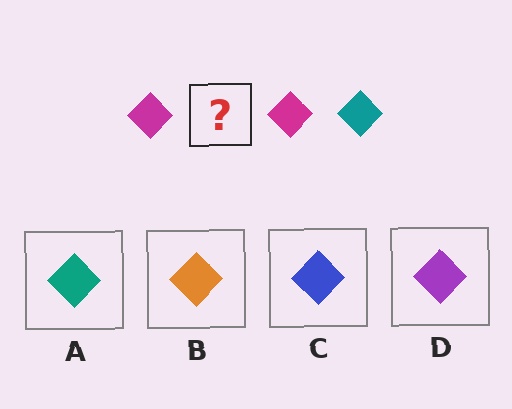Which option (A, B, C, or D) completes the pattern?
A.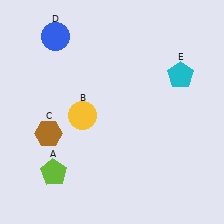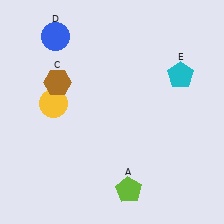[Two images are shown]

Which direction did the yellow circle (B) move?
The yellow circle (B) moved left.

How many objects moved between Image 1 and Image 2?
3 objects moved between the two images.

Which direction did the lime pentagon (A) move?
The lime pentagon (A) moved right.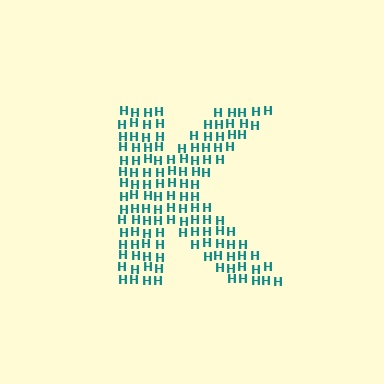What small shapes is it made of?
It is made of small letter H's.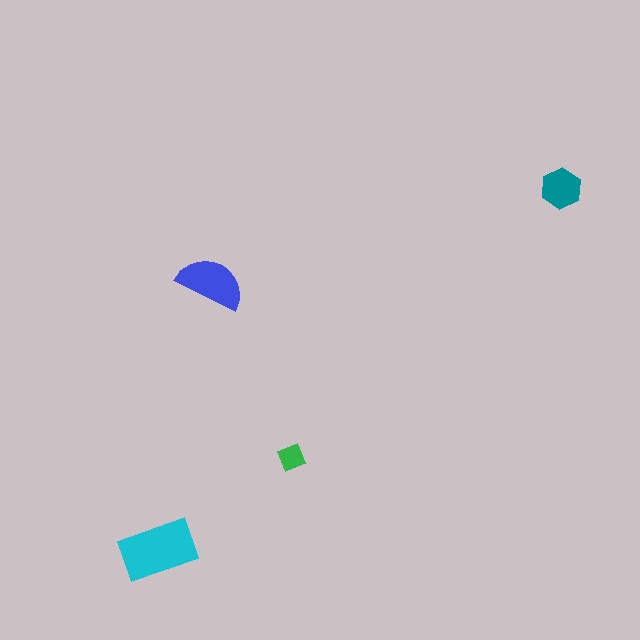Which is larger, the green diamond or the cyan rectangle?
The cyan rectangle.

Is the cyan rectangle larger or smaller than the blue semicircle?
Larger.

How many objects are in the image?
There are 4 objects in the image.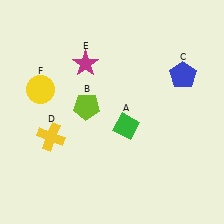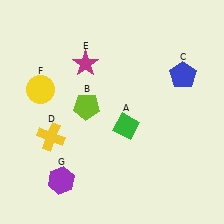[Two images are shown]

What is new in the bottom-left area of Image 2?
A purple hexagon (G) was added in the bottom-left area of Image 2.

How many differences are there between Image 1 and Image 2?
There is 1 difference between the two images.